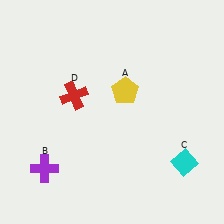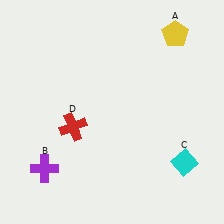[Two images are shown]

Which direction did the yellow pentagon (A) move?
The yellow pentagon (A) moved up.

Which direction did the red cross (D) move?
The red cross (D) moved down.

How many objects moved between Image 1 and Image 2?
2 objects moved between the two images.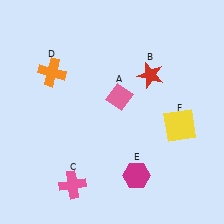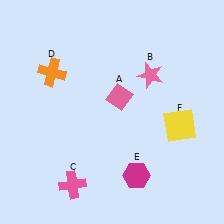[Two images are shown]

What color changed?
The star (B) changed from red in Image 1 to pink in Image 2.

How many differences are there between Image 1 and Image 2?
There is 1 difference between the two images.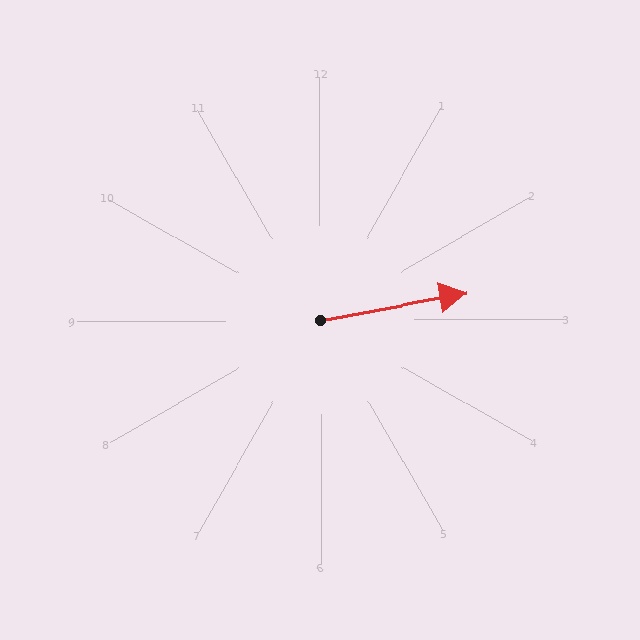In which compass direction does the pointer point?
East.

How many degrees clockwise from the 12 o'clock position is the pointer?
Approximately 80 degrees.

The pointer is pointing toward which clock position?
Roughly 3 o'clock.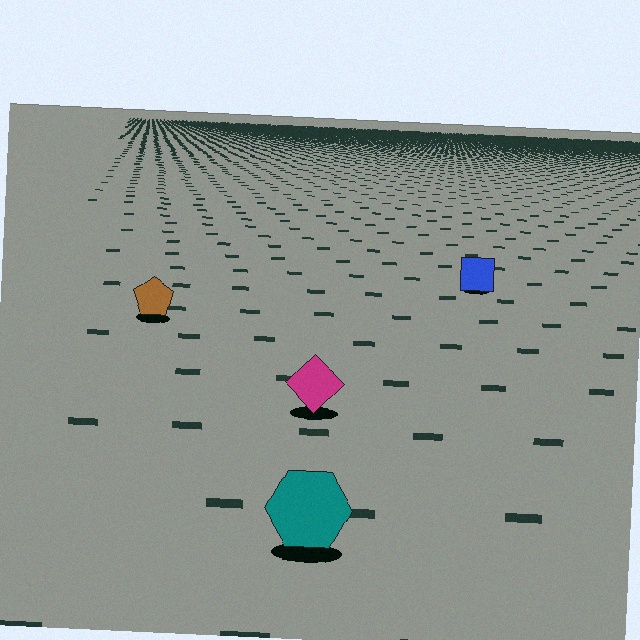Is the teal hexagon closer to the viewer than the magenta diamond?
Yes. The teal hexagon is closer — you can tell from the texture gradient: the ground texture is coarser near it.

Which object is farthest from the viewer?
The blue square is farthest from the viewer. It appears smaller and the ground texture around it is denser.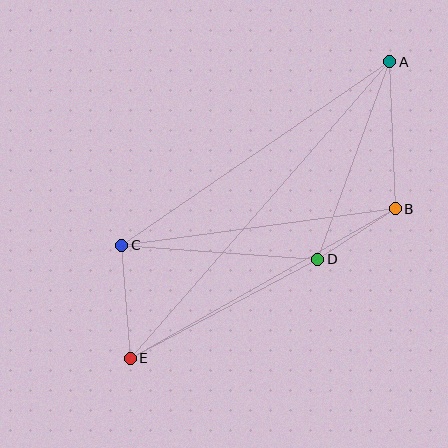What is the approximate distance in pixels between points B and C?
The distance between B and C is approximately 276 pixels.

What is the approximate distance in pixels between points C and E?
The distance between C and E is approximately 113 pixels.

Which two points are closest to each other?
Points B and D are closest to each other.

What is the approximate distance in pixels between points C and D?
The distance between C and D is approximately 197 pixels.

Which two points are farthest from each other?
Points A and E are farthest from each other.